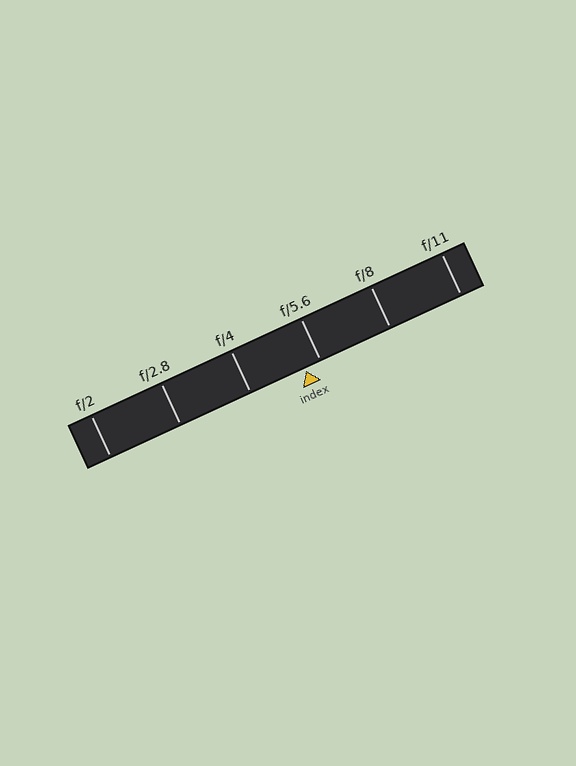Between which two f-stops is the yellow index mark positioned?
The index mark is between f/4 and f/5.6.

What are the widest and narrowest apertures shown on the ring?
The widest aperture shown is f/2 and the narrowest is f/11.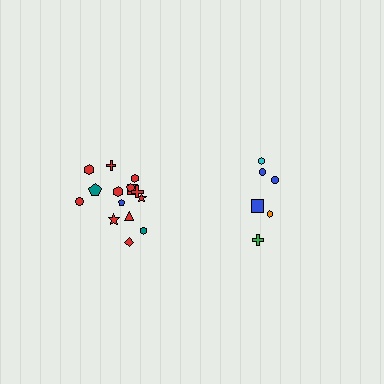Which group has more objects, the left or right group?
The left group.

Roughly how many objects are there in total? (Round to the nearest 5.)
Roughly 20 objects in total.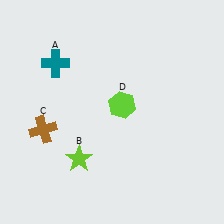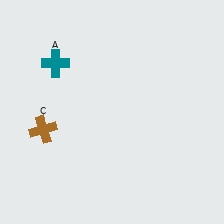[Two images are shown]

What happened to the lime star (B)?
The lime star (B) was removed in Image 2. It was in the bottom-left area of Image 1.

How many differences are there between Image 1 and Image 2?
There are 2 differences between the two images.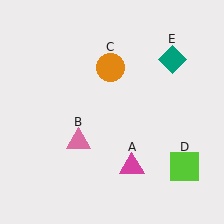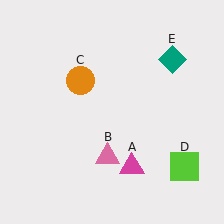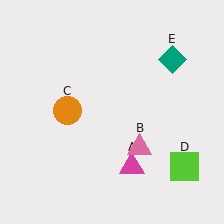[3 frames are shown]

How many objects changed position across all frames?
2 objects changed position: pink triangle (object B), orange circle (object C).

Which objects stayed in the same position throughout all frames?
Magenta triangle (object A) and lime square (object D) and teal diamond (object E) remained stationary.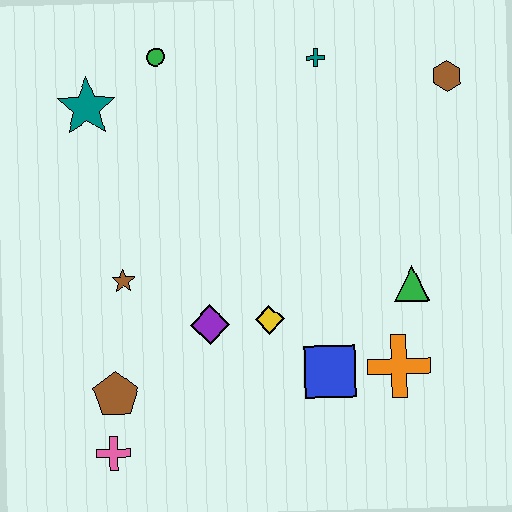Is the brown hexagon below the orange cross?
No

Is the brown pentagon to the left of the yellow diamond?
Yes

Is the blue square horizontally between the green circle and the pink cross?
No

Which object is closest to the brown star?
The purple diamond is closest to the brown star.